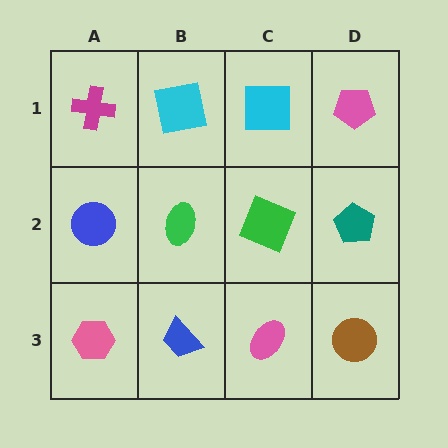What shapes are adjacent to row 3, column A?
A blue circle (row 2, column A), a blue trapezoid (row 3, column B).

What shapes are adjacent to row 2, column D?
A pink pentagon (row 1, column D), a brown circle (row 3, column D), a green square (row 2, column C).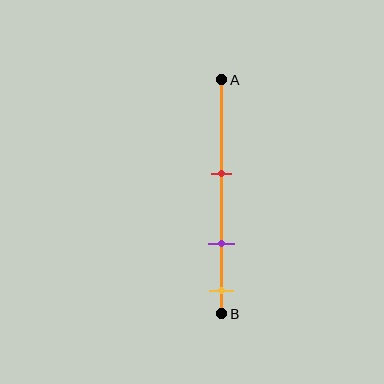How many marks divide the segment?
There are 3 marks dividing the segment.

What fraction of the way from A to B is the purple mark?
The purple mark is approximately 70% (0.7) of the way from A to B.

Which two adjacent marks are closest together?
The purple and yellow marks are the closest adjacent pair.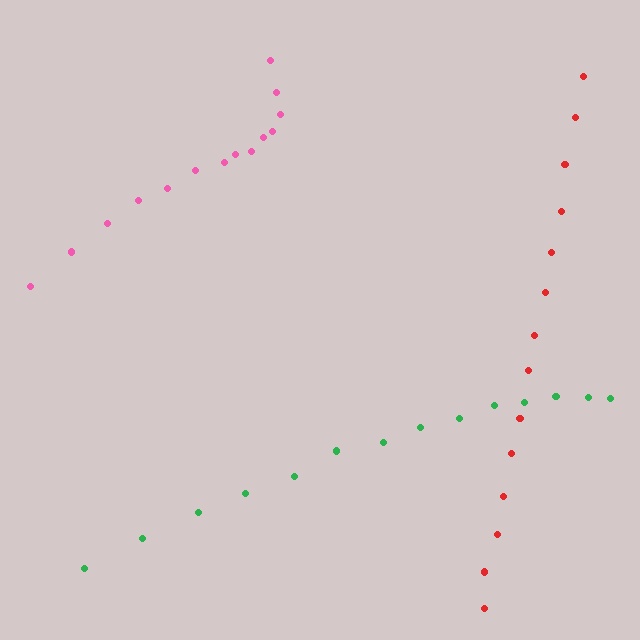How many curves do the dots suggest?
There are 3 distinct paths.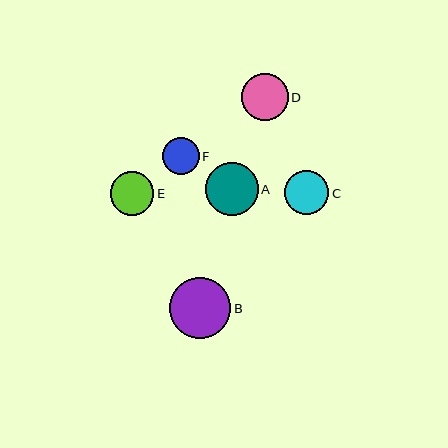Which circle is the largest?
Circle B is the largest with a size of approximately 61 pixels.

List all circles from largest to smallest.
From largest to smallest: B, A, D, C, E, F.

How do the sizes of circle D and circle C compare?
Circle D and circle C are approximately the same size.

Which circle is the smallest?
Circle F is the smallest with a size of approximately 36 pixels.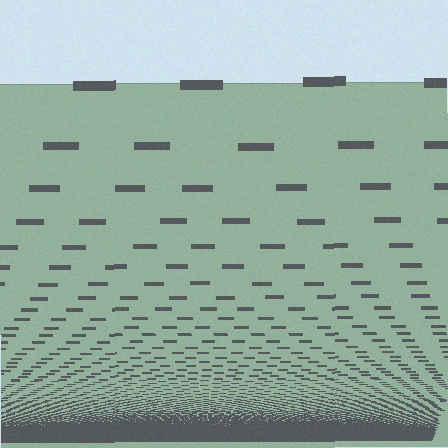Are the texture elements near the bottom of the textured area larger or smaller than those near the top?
Smaller. The gradient is inverted — elements near the bottom are smaller and denser.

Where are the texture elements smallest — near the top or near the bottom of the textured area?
Near the bottom.